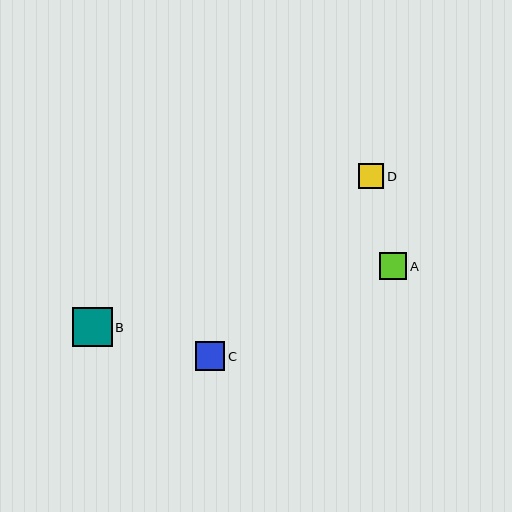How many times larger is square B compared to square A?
Square B is approximately 1.5 times the size of square A.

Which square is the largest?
Square B is the largest with a size of approximately 40 pixels.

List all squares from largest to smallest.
From largest to smallest: B, C, A, D.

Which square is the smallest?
Square D is the smallest with a size of approximately 25 pixels.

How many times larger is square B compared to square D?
Square B is approximately 1.6 times the size of square D.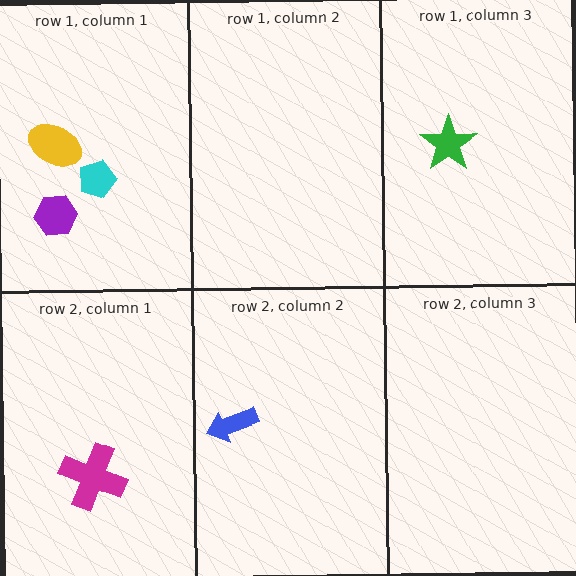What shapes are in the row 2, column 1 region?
The magenta cross.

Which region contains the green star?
The row 1, column 3 region.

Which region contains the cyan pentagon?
The row 1, column 1 region.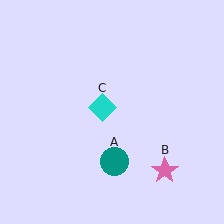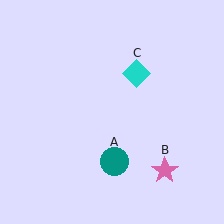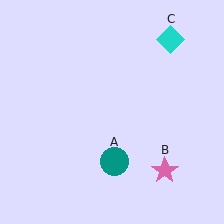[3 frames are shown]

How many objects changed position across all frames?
1 object changed position: cyan diamond (object C).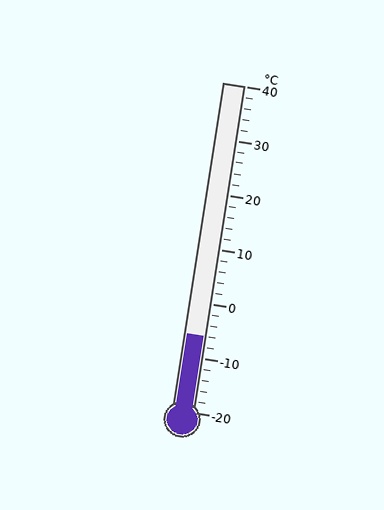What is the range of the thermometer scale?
The thermometer scale ranges from -20°C to 40°C.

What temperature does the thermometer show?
The thermometer shows approximately -6°C.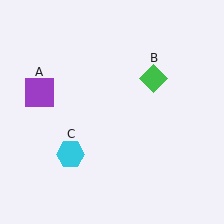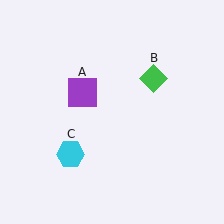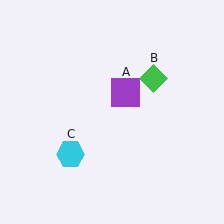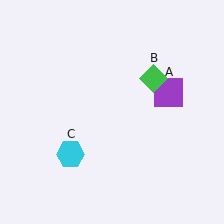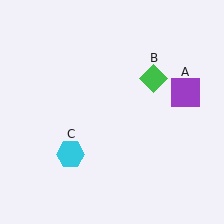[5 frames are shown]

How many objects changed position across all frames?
1 object changed position: purple square (object A).